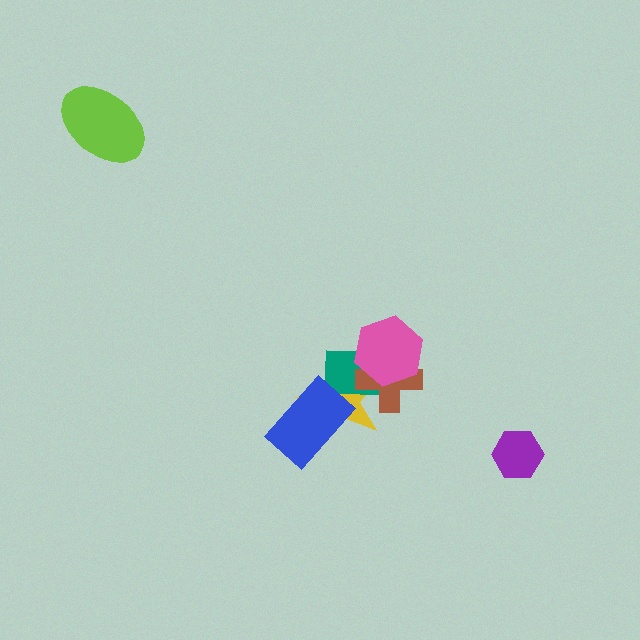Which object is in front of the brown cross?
The pink hexagon is in front of the brown cross.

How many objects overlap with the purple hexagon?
0 objects overlap with the purple hexagon.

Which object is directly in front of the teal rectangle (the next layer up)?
The brown cross is directly in front of the teal rectangle.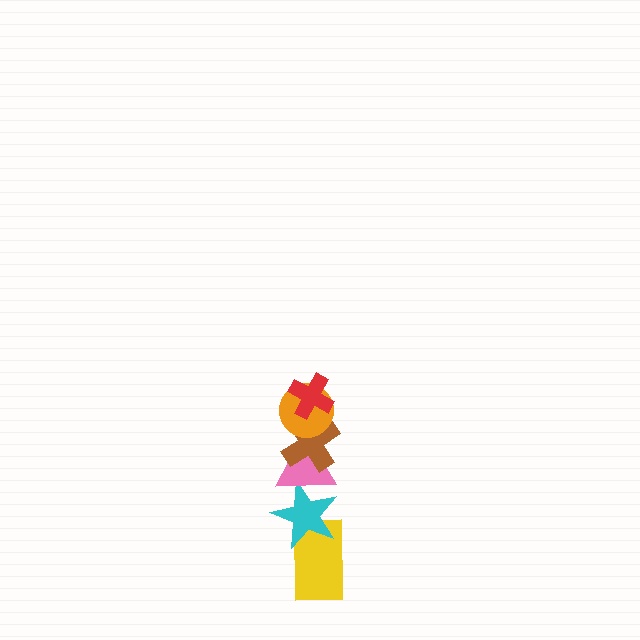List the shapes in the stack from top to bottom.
From top to bottom: the red cross, the orange circle, the brown cross, the pink triangle, the cyan star, the yellow rectangle.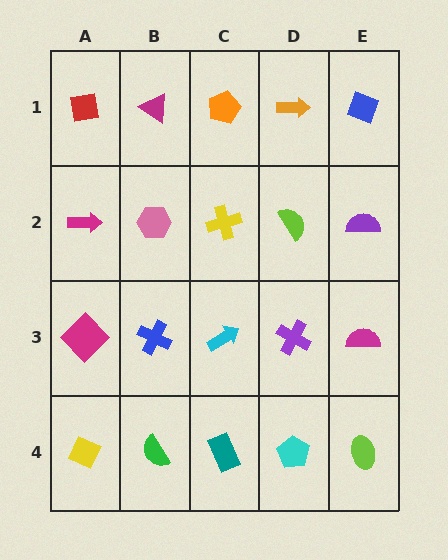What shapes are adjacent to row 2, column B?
A magenta triangle (row 1, column B), a blue cross (row 3, column B), a magenta arrow (row 2, column A), a yellow cross (row 2, column C).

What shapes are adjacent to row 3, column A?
A magenta arrow (row 2, column A), a yellow diamond (row 4, column A), a blue cross (row 3, column B).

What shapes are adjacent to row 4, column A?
A magenta diamond (row 3, column A), a green semicircle (row 4, column B).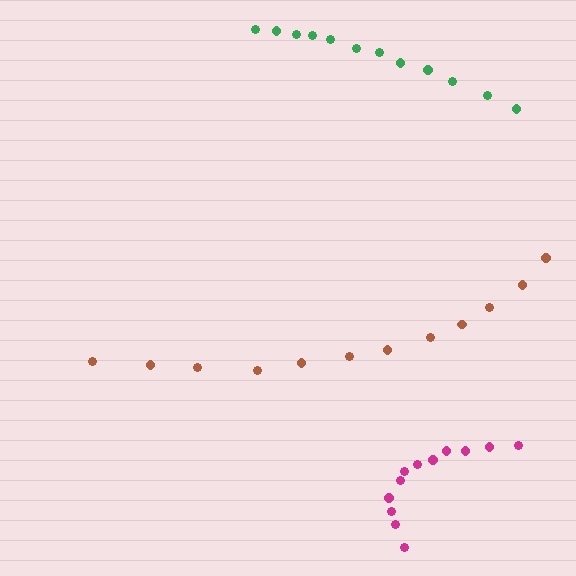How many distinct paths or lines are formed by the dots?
There are 3 distinct paths.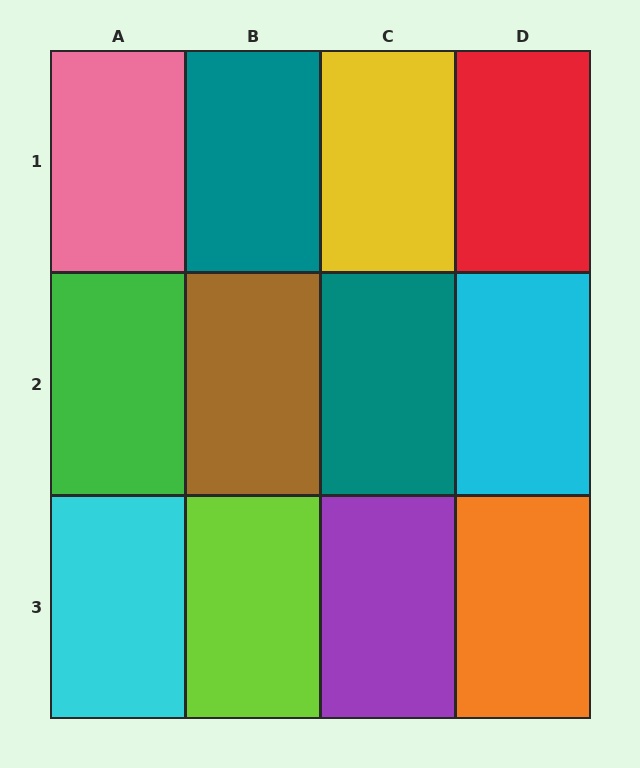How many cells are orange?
1 cell is orange.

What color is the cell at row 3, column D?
Orange.